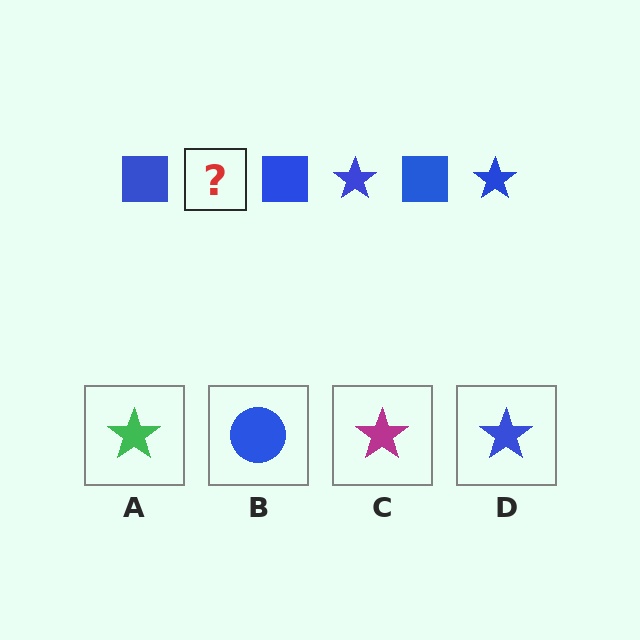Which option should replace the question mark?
Option D.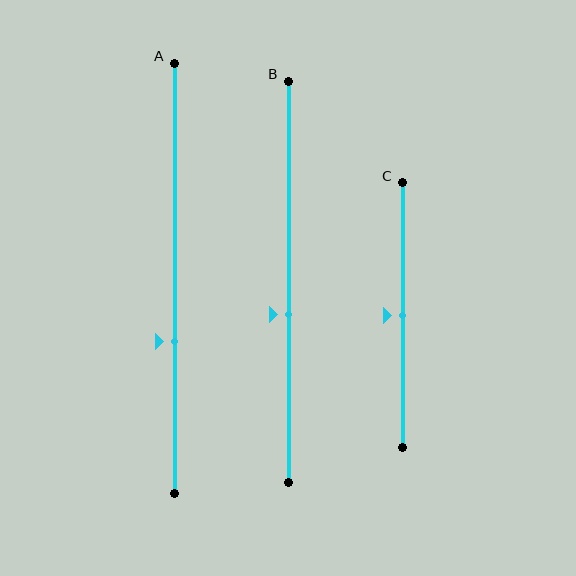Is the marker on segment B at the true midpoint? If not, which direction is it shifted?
No, the marker on segment B is shifted downward by about 8% of the segment length.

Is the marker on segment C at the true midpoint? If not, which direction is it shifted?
Yes, the marker on segment C is at the true midpoint.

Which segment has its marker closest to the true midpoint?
Segment C has its marker closest to the true midpoint.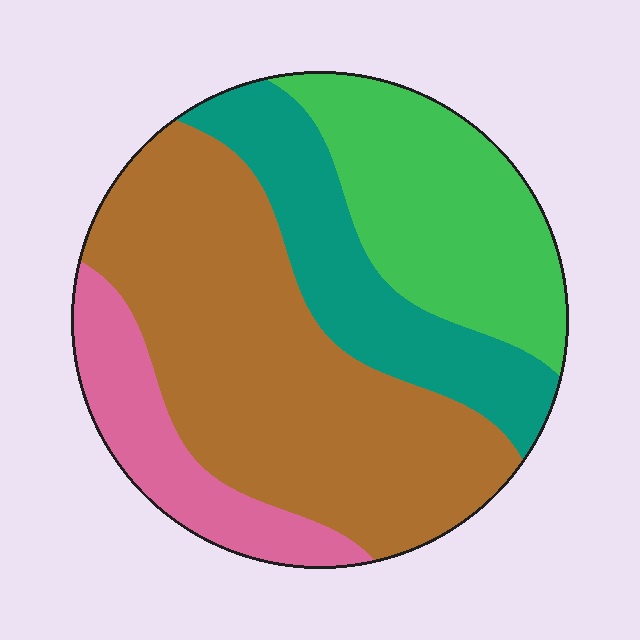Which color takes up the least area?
Pink, at roughly 15%.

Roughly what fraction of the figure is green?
Green covers 23% of the figure.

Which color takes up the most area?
Brown, at roughly 45%.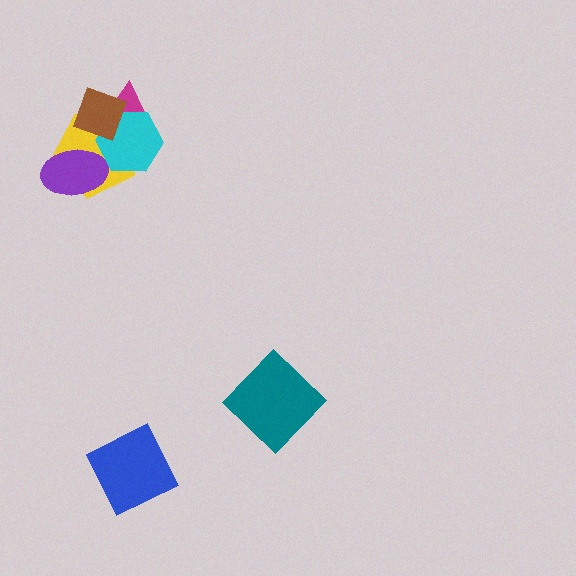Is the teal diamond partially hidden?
No, no other shape covers it.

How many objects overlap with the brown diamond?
3 objects overlap with the brown diamond.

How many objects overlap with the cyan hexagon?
3 objects overlap with the cyan hexagon.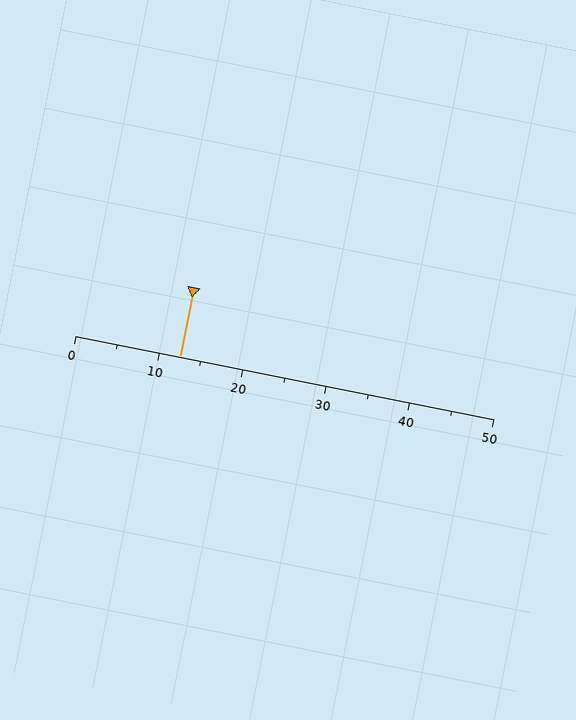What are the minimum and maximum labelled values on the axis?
The axis runs from 0 to 50.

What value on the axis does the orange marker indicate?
The marker indicates approximately 12.5.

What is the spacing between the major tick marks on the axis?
The major ticks are spaced 10 apart.